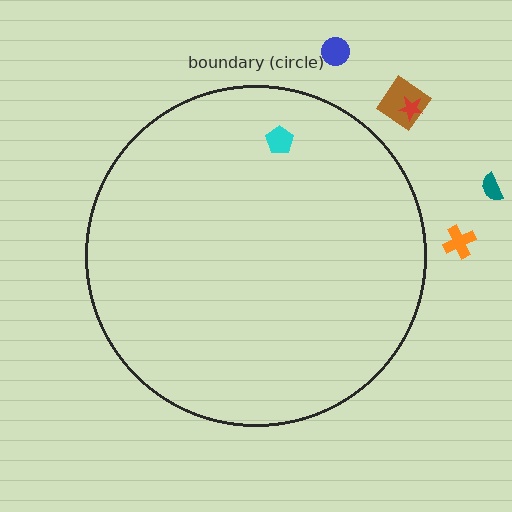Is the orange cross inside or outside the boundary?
Outside.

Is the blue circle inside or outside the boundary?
Outside.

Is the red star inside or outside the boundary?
Outside.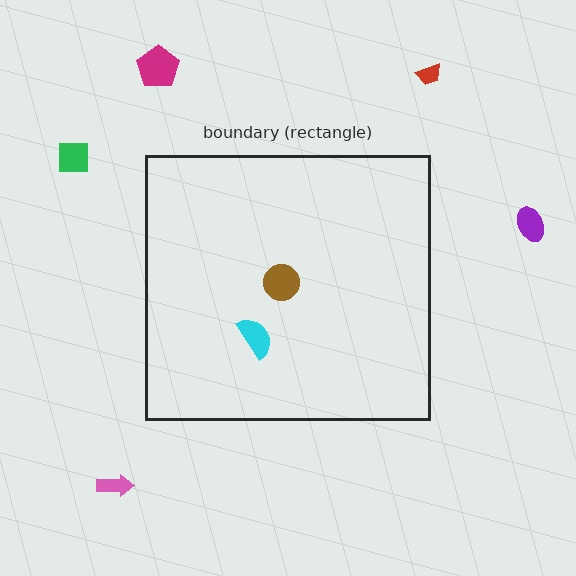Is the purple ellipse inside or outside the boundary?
Outside.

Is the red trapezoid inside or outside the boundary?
Outside.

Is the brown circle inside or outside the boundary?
Inside.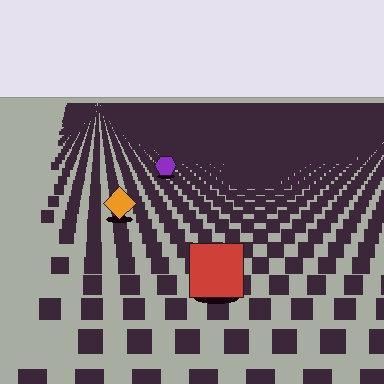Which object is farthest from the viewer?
The purple hexagon is farthest from the viewer. It appears smaller and the ground texture around it is denser.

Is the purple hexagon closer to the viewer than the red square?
No. The red square is closer — you can tell from the texture gradient: the ground texture is coarser near it.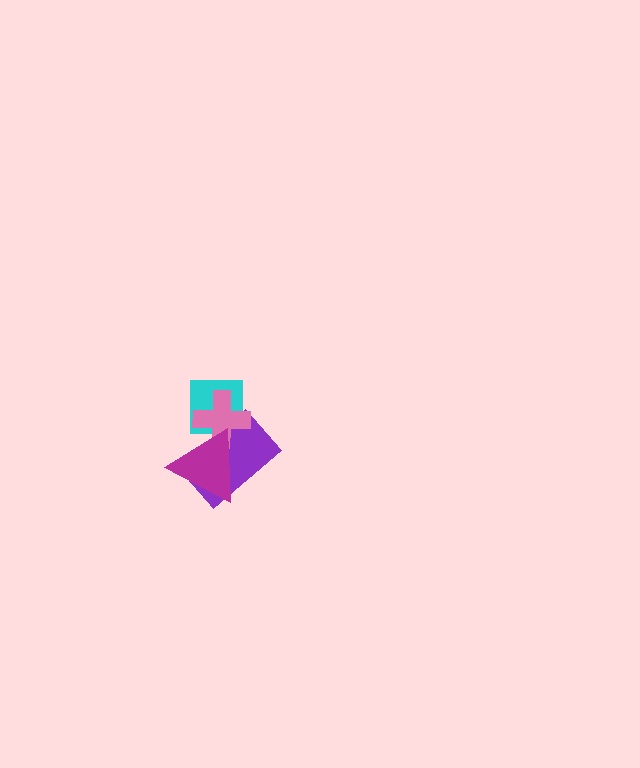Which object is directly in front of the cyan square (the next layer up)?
The purple rectangle is directly in front of the cyan square.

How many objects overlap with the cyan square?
3 objects overlap with the cyan square.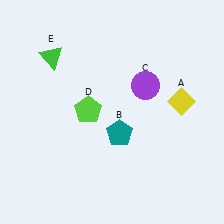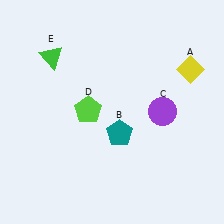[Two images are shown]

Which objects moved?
The objects that moved are: the yellow diamond (A), the purple circle (C).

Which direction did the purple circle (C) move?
The purple circle (C) moved down.